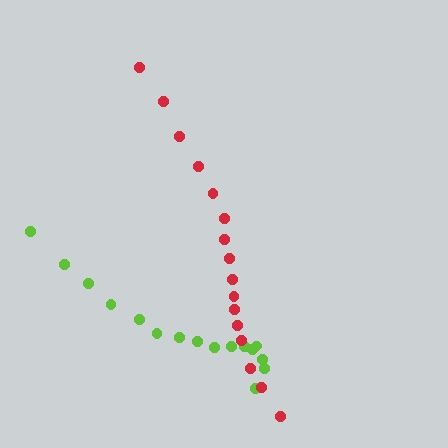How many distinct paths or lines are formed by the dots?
There are 2 distinct paths.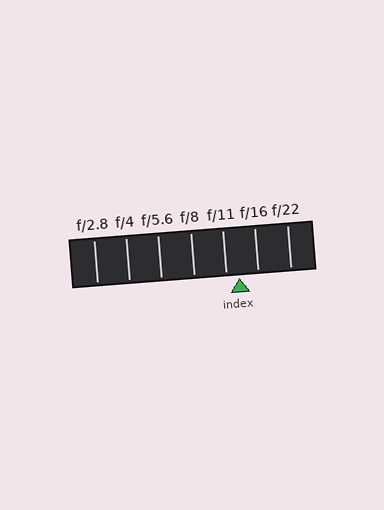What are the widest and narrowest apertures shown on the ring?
The widest aperture shown is f/2.8 and the narrowest is f/22.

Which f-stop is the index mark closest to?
The index mark is closest to f/11.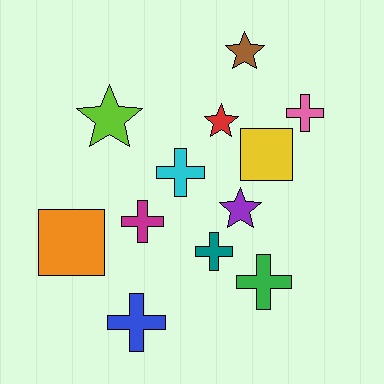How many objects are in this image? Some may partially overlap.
There are 12 objects.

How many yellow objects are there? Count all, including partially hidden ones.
There is 1 yellow object.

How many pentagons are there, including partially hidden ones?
There are no pentagons.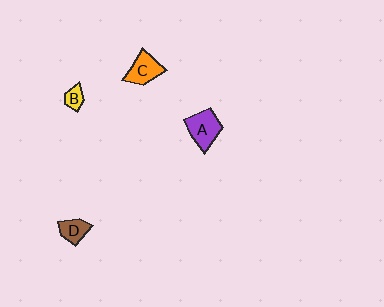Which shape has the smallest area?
Shape B (yellow).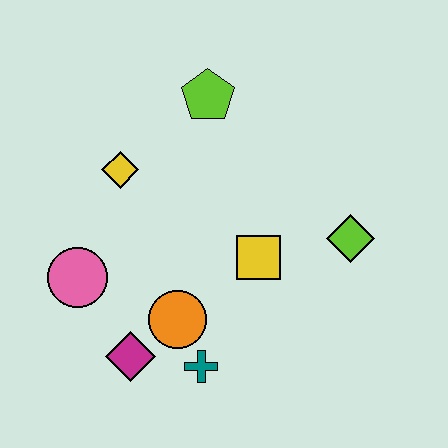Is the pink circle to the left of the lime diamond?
Yes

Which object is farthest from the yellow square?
The pink circle is farthest from the yellow square.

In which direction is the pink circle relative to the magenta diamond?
The pink circle is above the magenta diamond.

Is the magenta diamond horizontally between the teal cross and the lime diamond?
No